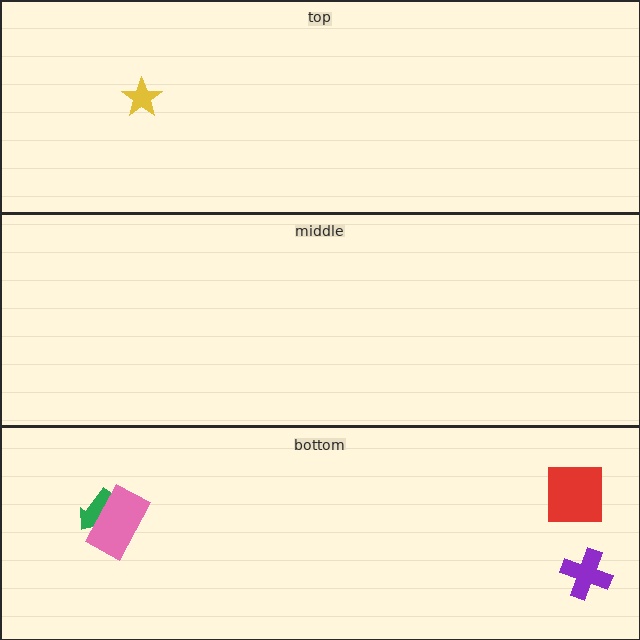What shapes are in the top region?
The yellow star.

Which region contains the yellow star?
The top region.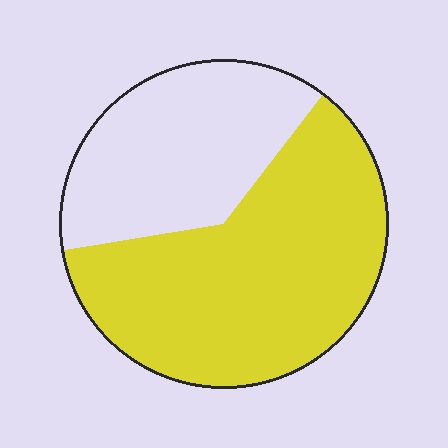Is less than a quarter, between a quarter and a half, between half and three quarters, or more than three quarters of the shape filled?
Between half and three quarters.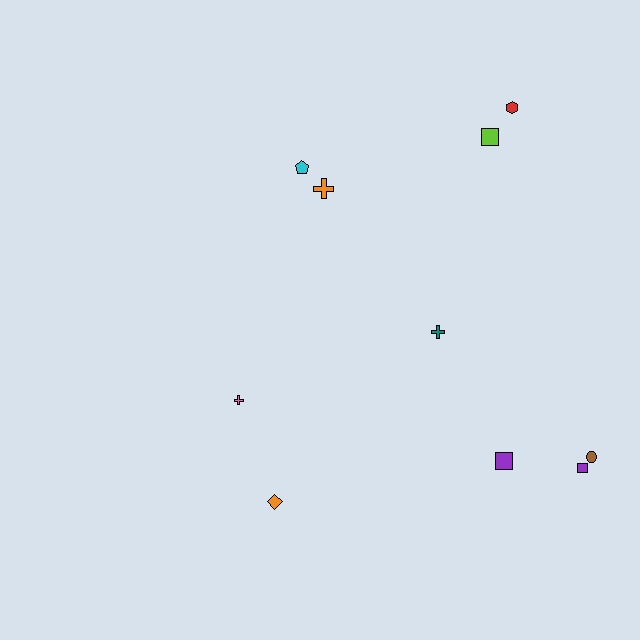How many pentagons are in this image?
There is 1 pentagon.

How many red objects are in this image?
There is 1 red object.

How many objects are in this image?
There are 10 objects.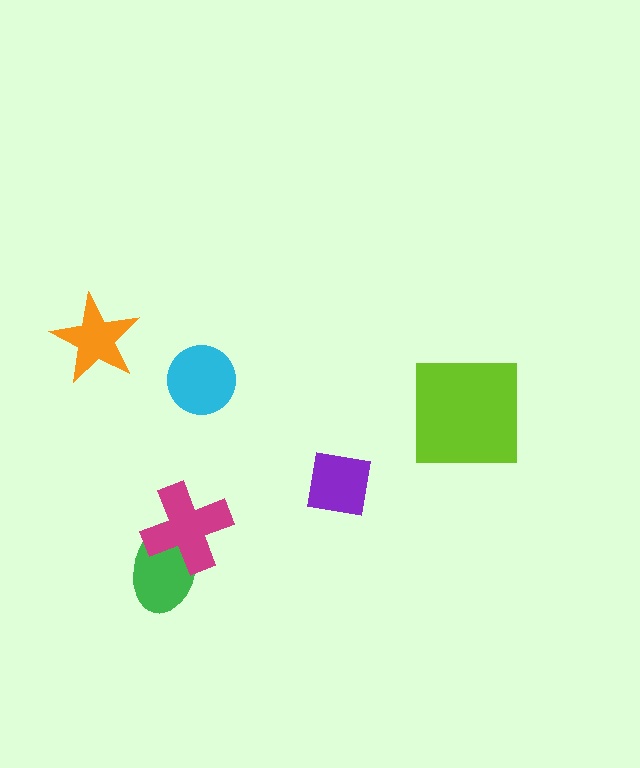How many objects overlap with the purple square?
0 objects overlap with the purple square.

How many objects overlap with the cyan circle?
0 objects overlap with the cyan circle.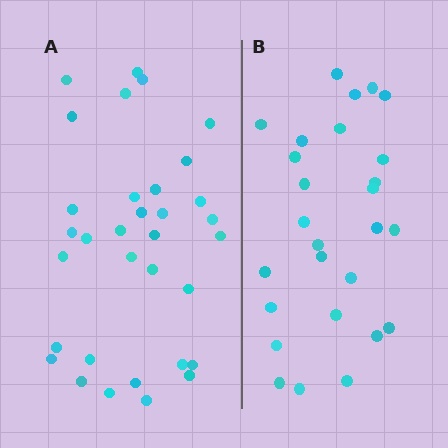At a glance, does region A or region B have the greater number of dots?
Region A (the left region) has more dots.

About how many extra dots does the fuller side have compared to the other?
Region A has about 6 more dots than region B.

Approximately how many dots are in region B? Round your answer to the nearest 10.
About 30 dots. (The exact count is 27, which rounds to 30.)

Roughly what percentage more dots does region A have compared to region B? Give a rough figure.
About 20% more.